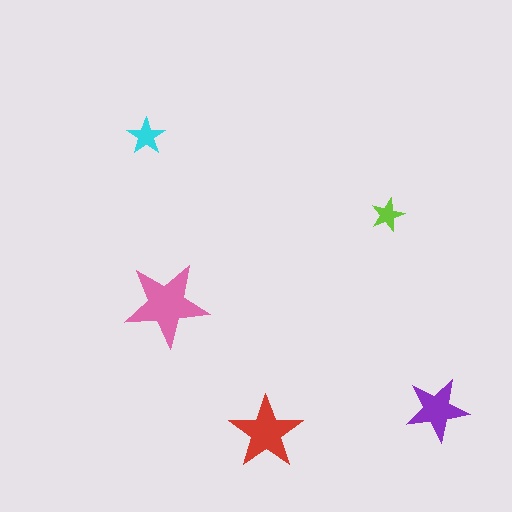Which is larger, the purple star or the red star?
The red one.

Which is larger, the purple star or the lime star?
The purple one.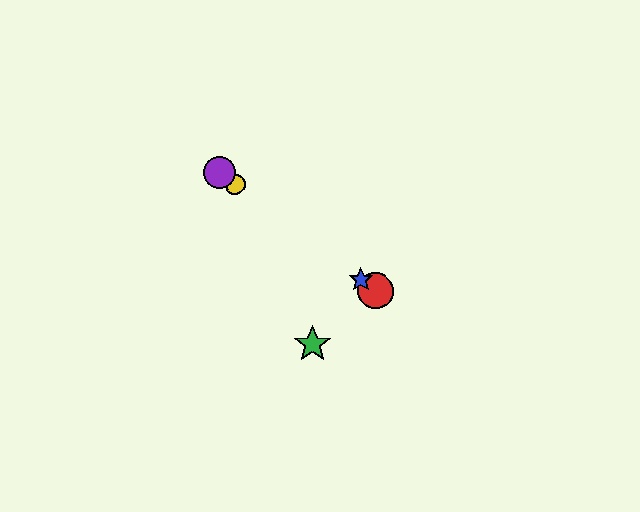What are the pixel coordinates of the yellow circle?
The yellow circle is at (235, 185).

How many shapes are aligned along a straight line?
4 shapes (the red circle, the blue star, the yellow circle, the purple circle) are aligned along a straight line.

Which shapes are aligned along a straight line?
The red circle, the blue star, the yellow circle, the purple circle are aligned along a straight line.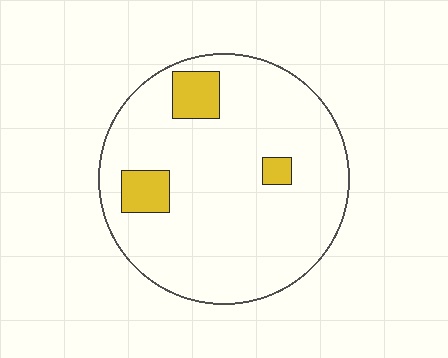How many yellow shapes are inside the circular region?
3.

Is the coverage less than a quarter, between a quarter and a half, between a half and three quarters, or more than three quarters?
Less than a quarter.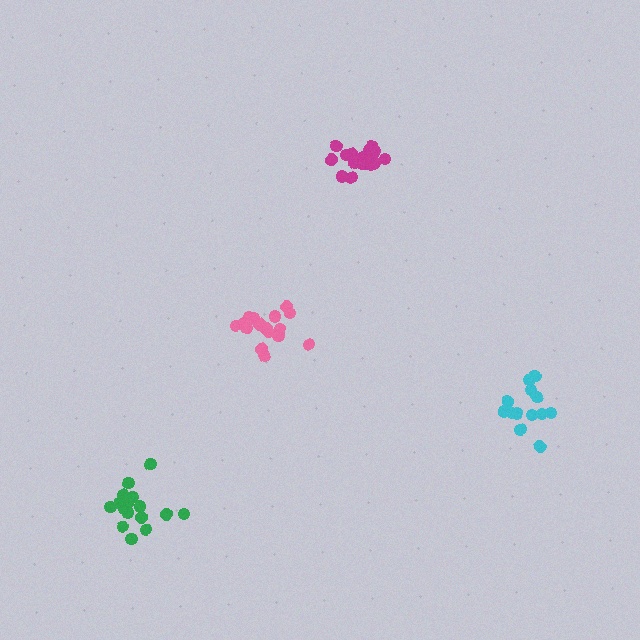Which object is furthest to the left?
The green cluster is leftmost.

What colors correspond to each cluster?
The clusters are colored: pink, magenta, cyan, green.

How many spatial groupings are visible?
There are 4 spatial groupings.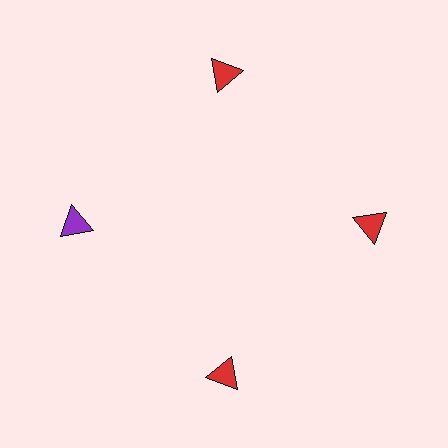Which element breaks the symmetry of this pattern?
The purple triangle at roughly the 9 o'clock position breaks the symmetry. All other shapes are red triangles.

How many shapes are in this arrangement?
There are 4 shapes arranged in a ring pattern.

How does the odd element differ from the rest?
It has a different color: purple instead of red.